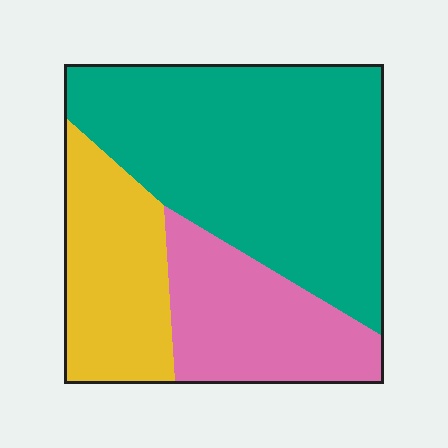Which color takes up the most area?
Teal, at roughly 55%.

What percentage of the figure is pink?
Pink covers roughly 25% of the figure.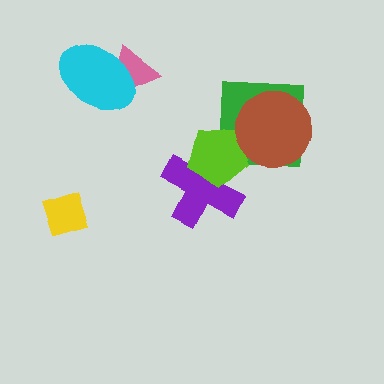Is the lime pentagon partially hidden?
Yes, it is partially covered by another shape.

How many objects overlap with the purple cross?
1 object overlaps with the purple cross.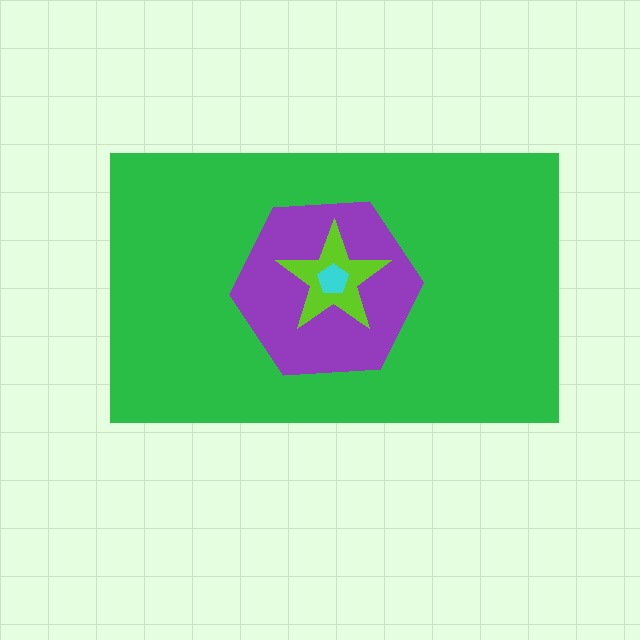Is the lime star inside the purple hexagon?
Yes.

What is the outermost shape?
The green rectangle.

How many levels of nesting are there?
4.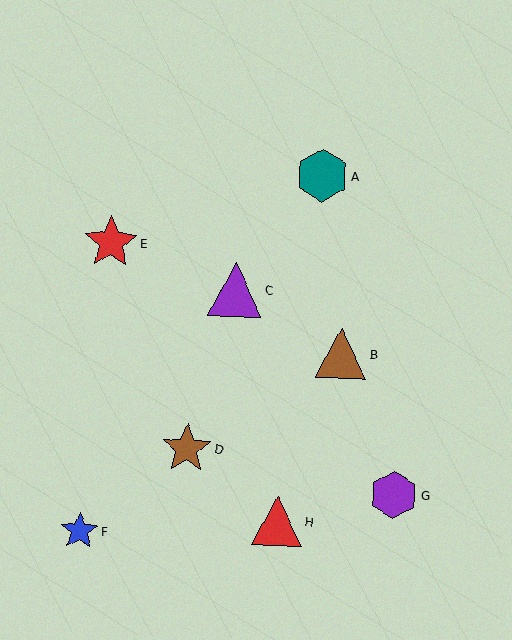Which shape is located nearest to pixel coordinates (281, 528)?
The red triangle (labeled H) at (277, 521) is nearest to that location.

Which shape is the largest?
The purple triangle (labeled C) is the largest.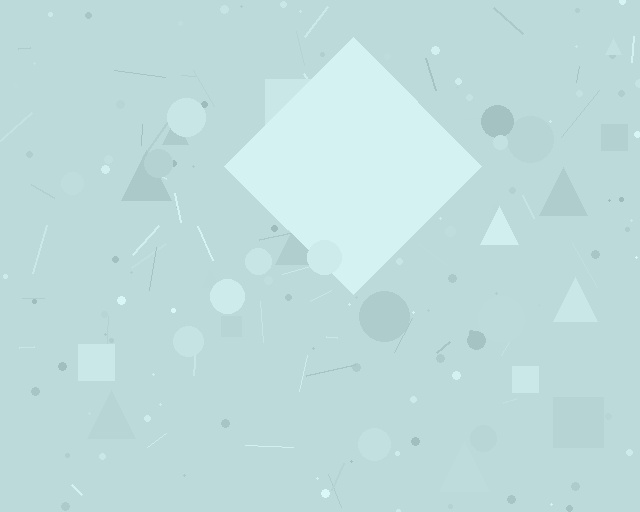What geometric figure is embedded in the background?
A diamond is embedded in the background.